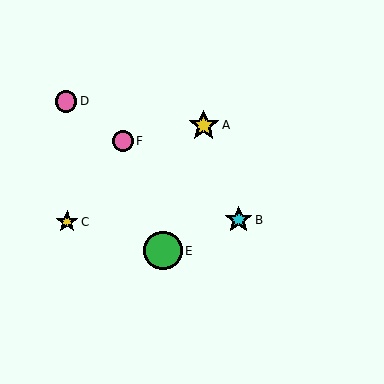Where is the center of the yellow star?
The center of the yellow star is at (67, 222).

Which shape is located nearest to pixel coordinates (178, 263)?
The green circle (labeled E) at (163, 251) is nearest to that location.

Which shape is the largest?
The green circle (labeled E) is the largest.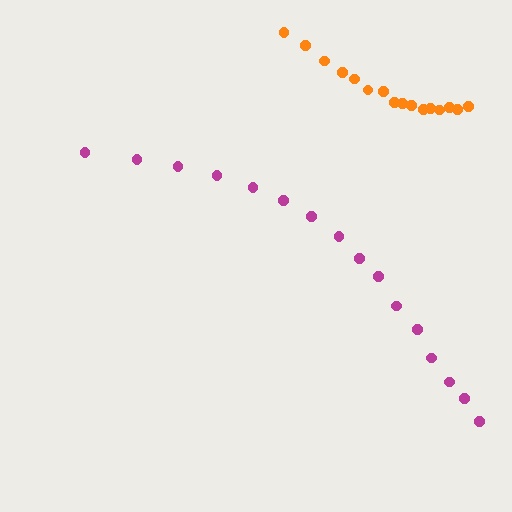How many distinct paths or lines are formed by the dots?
There are 2 distinct paths.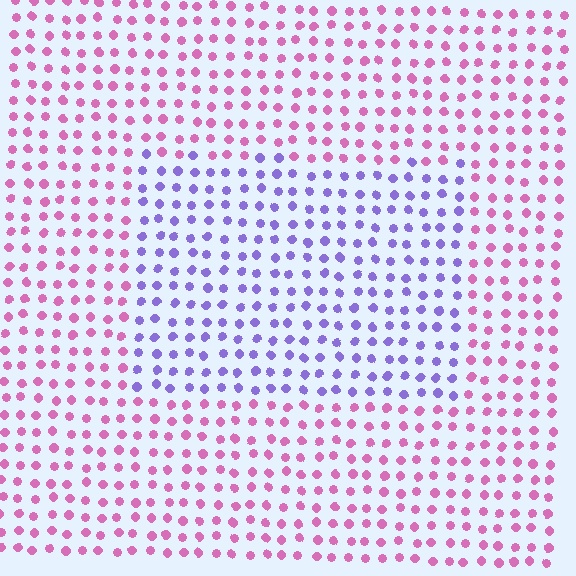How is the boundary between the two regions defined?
The boundary is defined purely by a slight shift in hue (about 62 degrees). Spacing, size, and orientation are identical on both sides.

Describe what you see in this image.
The image is filled with small pink elements in a uniform arrangement. A rectangle-shaped region is visible where the elements are tinted to a slightly different hue, forming a subtle color boundary.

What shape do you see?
I see a rectangle.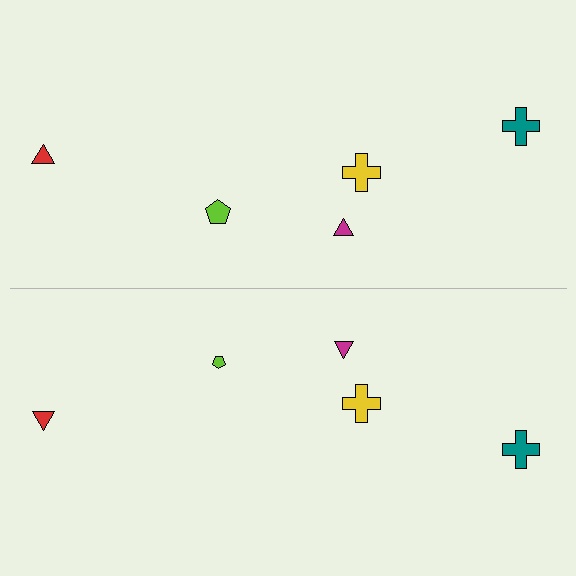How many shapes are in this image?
There are 10 shapes in this image.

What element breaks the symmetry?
The lime pentagon on the bottom side has a different size than its mirror counterpart.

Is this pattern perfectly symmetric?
No, the pattern is not perfectly symmetric. The lime pentagon on the bottom side has a different size than its mirror counterpart.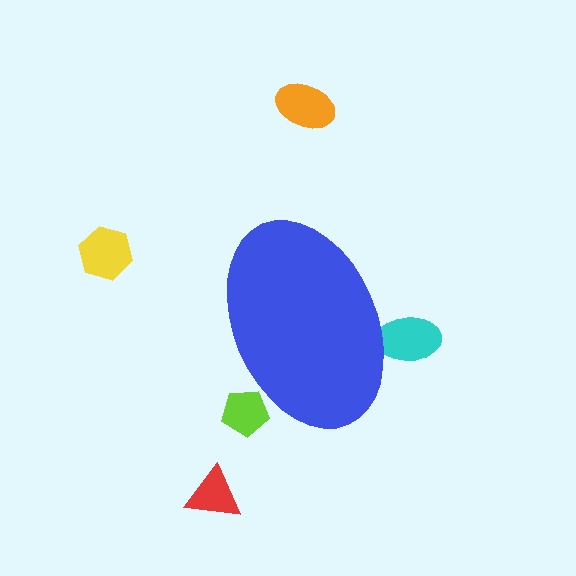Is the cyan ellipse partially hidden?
Yes, the cyan ellipse is partially hidden behind the blue ellipse.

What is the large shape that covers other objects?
A blue ellipse.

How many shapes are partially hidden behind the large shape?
2 shapes are partially hidden.